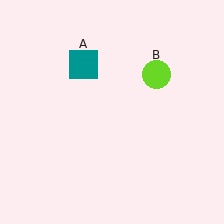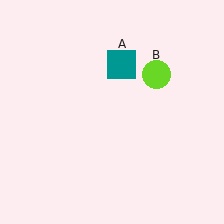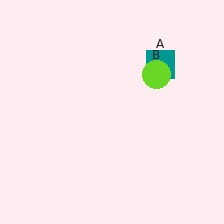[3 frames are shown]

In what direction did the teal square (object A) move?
The teal square (object A) moved right.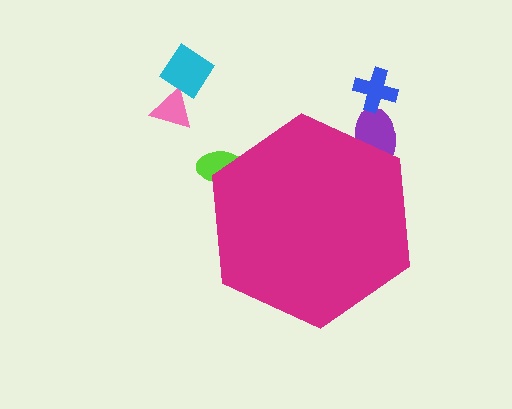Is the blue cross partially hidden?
No, the blue cross is fully visible.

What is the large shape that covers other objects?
A magenta hexagon.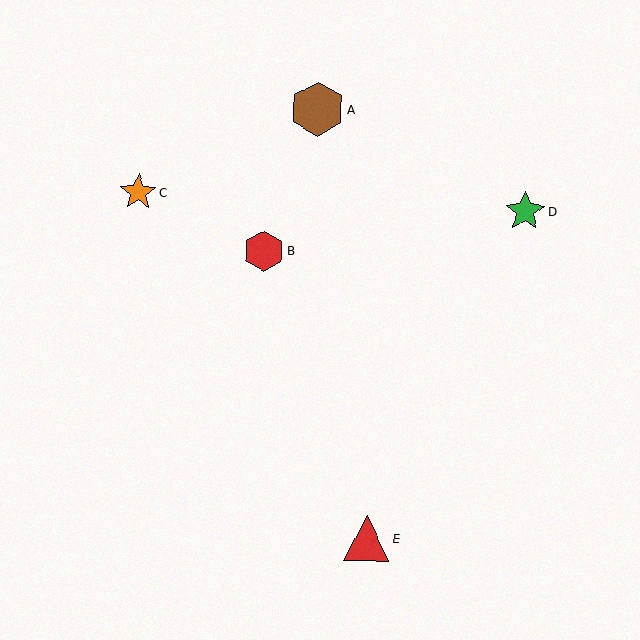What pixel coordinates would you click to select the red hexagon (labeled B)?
Click at (264, 251) to select the red hexagon B.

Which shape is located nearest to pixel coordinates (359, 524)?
The red triangle (labeled E) at (367, 538) is nearest to that location.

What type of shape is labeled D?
Shape D is a green star.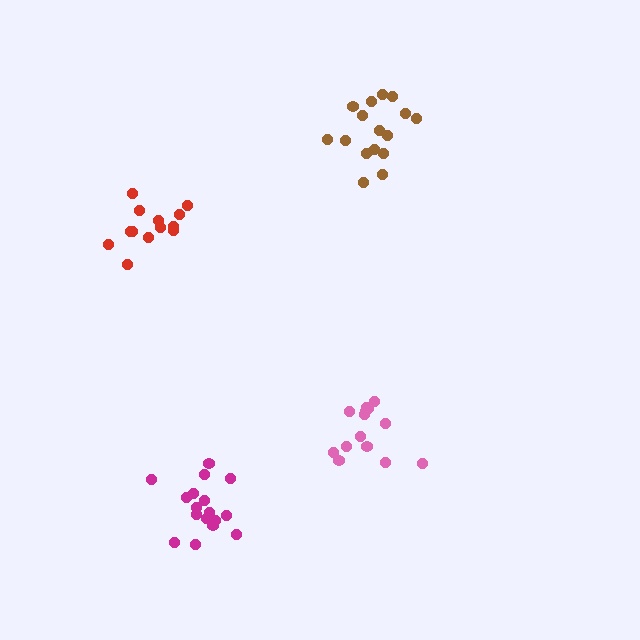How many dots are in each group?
Group 1: 13 dots, Group 2: 16 dots, Group 3: 14 dots, Group 4: 17 dots (60 total).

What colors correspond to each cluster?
The clusters are colored: red, brown, pink, magenta.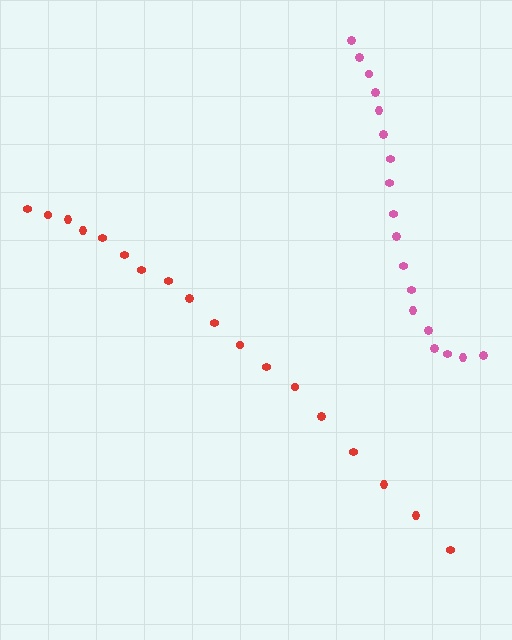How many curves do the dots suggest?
There are 2 distinct paths.